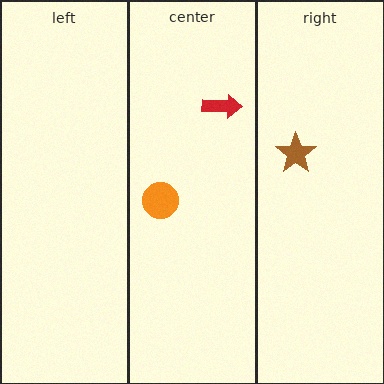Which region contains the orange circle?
The center region.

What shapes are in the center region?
The orange circle, the red arrow.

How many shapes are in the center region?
2.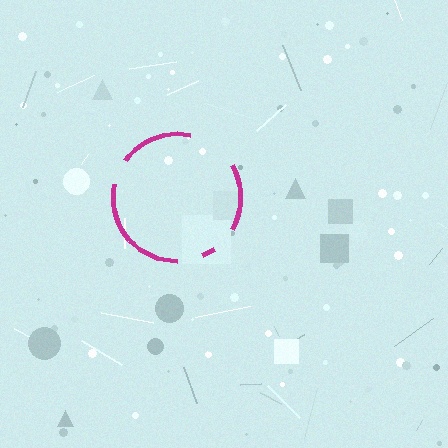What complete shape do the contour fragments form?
The contour fragments form a circle.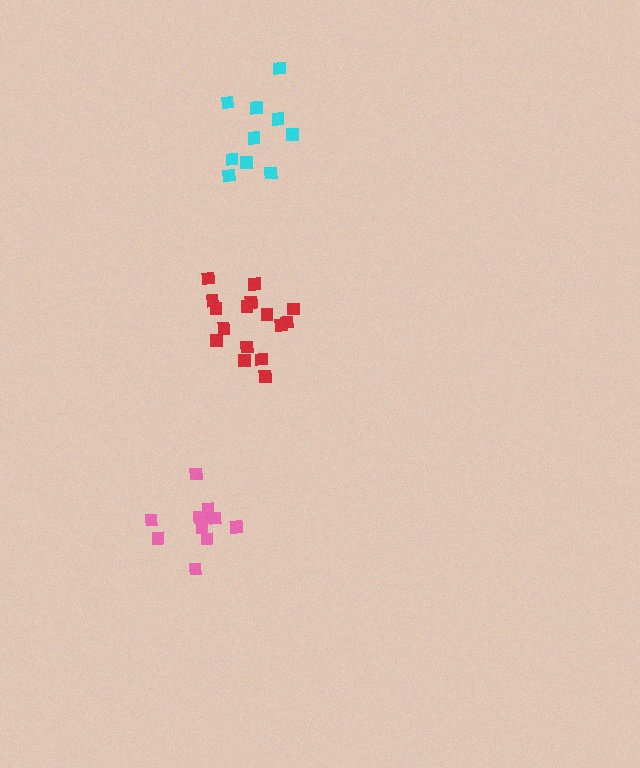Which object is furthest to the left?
The pink cluster is leftmost.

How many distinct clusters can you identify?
There are 3 distinct clusters.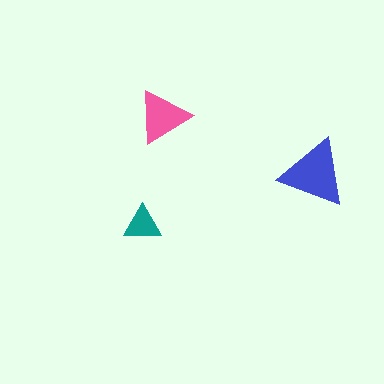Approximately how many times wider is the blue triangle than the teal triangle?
About 2 times wider.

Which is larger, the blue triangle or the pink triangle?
The blue one.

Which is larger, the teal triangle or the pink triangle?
The pink one.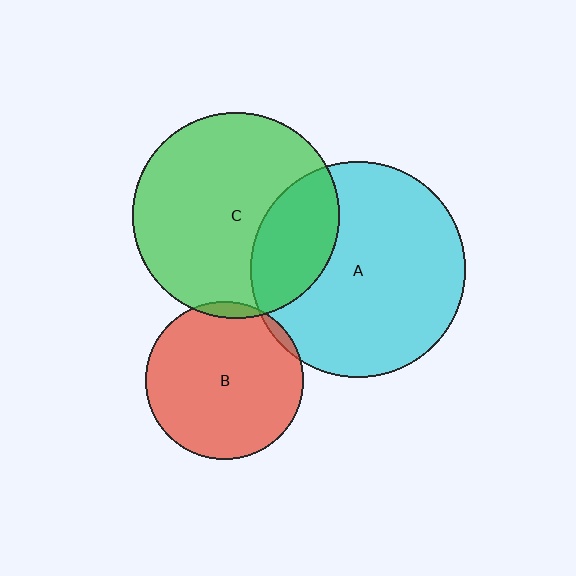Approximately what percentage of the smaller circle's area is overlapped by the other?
Approximately 5%.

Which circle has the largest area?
Circle A (cyan).